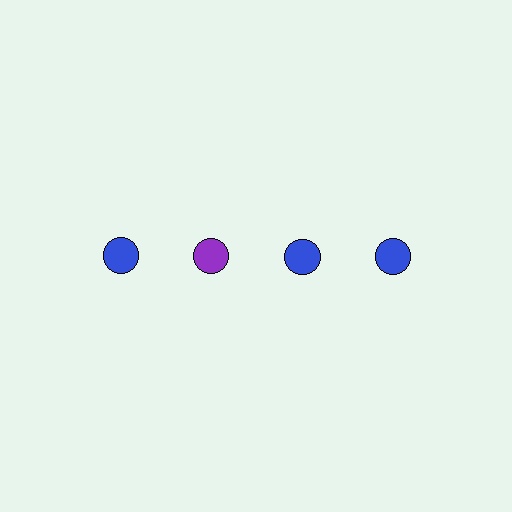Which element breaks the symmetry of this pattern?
The purple circle in the top row, second from left column breaks the symmetry. All other shapes are blue circles.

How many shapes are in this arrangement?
There are 4 shapes arranged in a grid pattern.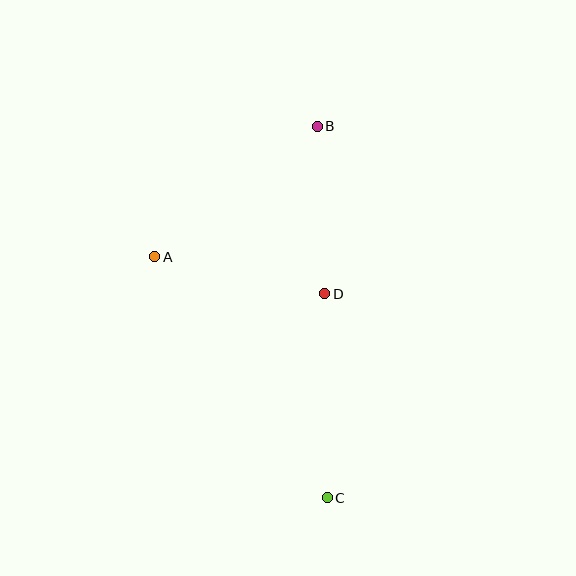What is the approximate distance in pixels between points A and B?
The distance between A and B is approximately 208 pixels.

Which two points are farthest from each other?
Points B and C are farthest from each other.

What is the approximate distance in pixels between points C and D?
The distance between C and D is approximately 204 pixels.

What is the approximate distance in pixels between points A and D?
The distance between A and D is approximately 174 pixels.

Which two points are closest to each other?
Points B and D are closest to each other.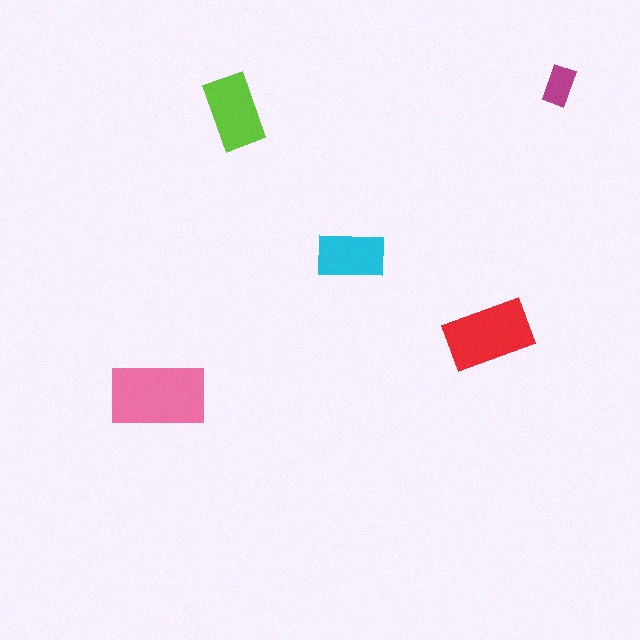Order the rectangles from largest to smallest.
the pink one, the red one, the lime one, the cyan one, the magenta one.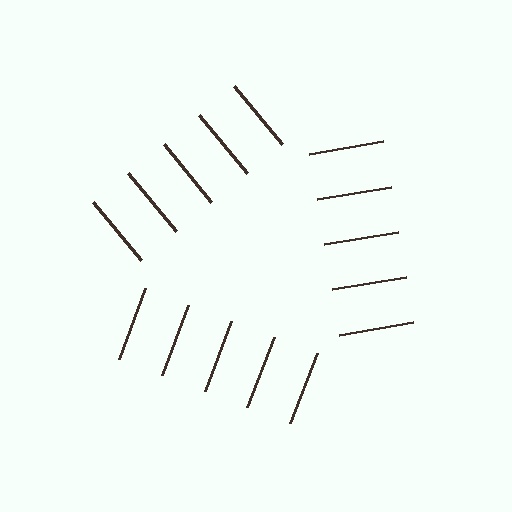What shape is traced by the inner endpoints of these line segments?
An illusory triangle — the line segments terminate on its edges but no continuous stroke is drawn.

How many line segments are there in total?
15 — 5 along each of the 3 edges.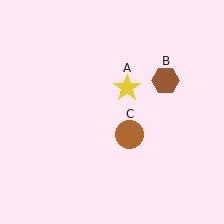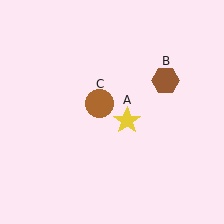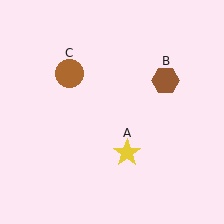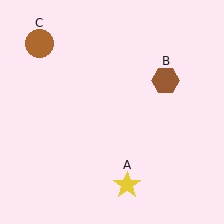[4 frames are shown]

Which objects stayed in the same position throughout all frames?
Brown hexagon (object B) remained stationary.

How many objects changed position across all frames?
2 objects changed position: yellow star (object A), brown circle (object C).